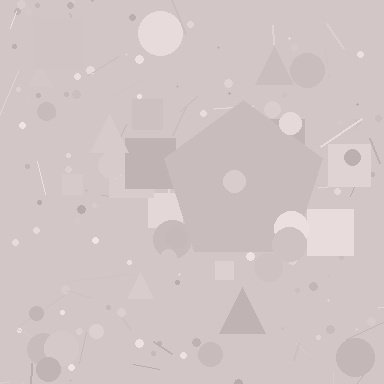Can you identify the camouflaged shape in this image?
The camouflaged shape is a pentagon.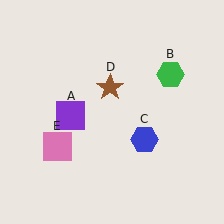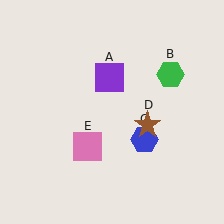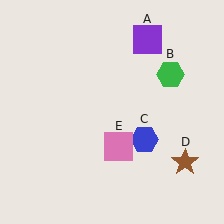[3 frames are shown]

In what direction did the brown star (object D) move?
The brown star (object D) moved down and to the right.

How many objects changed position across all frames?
3 objects changed position: purple square (object A), brown star (object D), pink square (object E).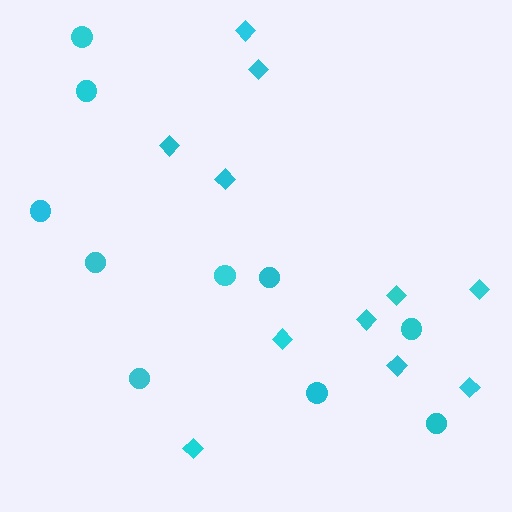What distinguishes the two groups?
There are 2 groups: one group of diamonds (11) and one group of circles (10).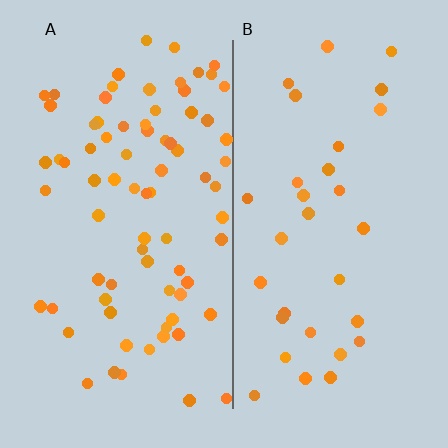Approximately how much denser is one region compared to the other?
Approximately 2.5× — region A over region B.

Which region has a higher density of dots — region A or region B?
A (the left).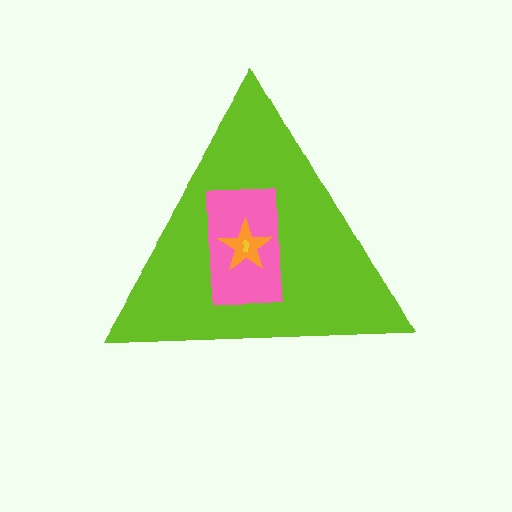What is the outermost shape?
The lime triangle.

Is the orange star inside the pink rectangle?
Yes.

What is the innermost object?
The yellow arrow.